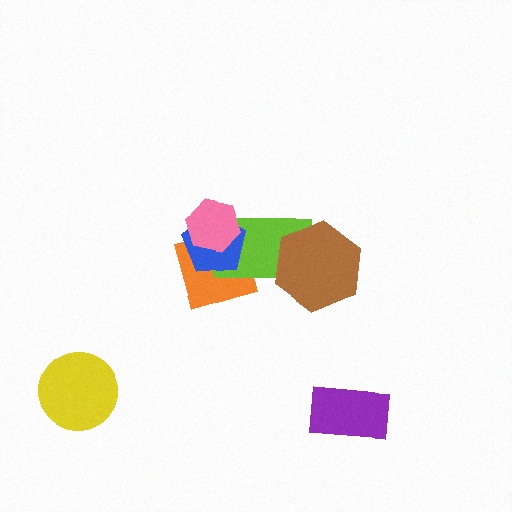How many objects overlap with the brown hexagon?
1 object overlaps with the brown hexagon.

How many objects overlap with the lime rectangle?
4 objects overlap with the lime rectangle.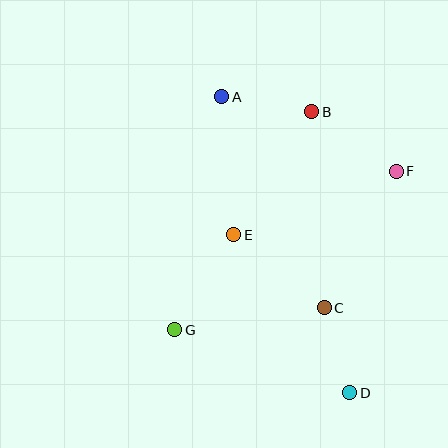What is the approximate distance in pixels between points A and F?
The distance between A and F is approximately 190 pixels.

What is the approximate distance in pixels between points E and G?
The distance between E and G is approximately 112 pixels.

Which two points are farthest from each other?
Points A and D are farthest from each other.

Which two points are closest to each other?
Points C and D are closest to each other.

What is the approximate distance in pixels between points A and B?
The distance between A and B is approximately 91 pixels.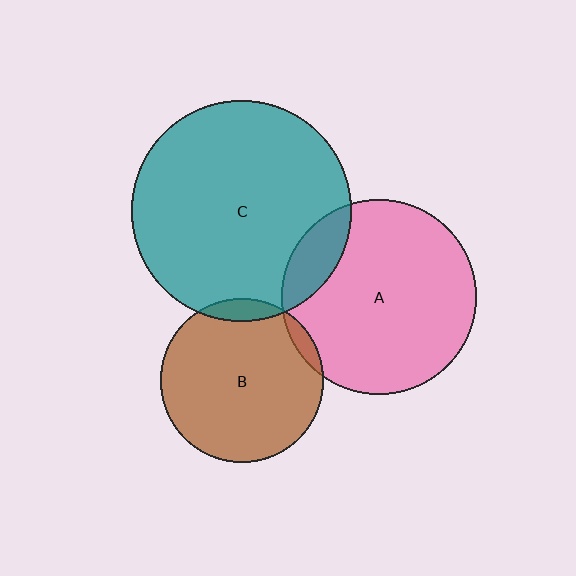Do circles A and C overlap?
Yes.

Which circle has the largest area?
Circle C (teal).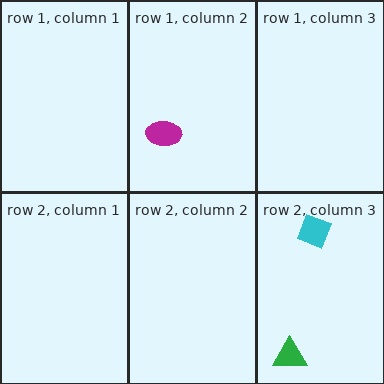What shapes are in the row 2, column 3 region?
The green triangle, the cyan square.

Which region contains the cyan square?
The row 2, column 3 region.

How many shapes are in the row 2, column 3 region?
2.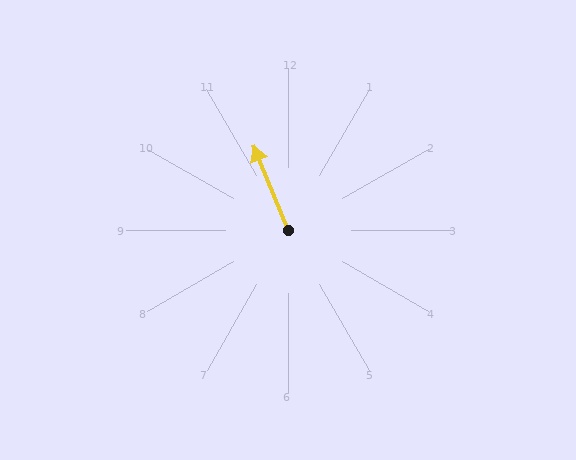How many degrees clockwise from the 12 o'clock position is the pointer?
Approximately 338 degrees.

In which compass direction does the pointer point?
North.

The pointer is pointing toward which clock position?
Roughly 11 o'clock.